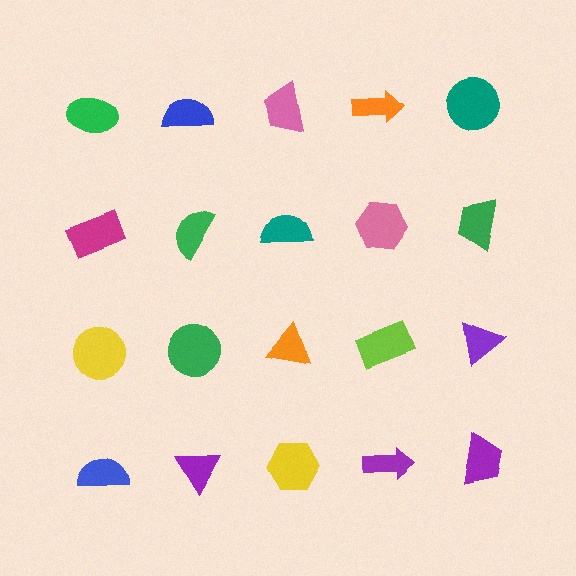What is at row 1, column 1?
A green ellipse.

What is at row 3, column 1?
A yellow circle.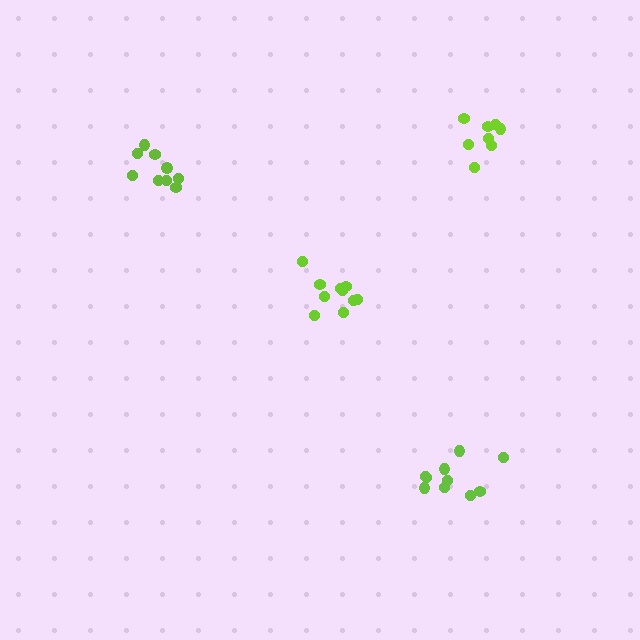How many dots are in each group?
Group 1: 10 dots, Group 2: 10 dots, Group 3: 9 dots, Group 4: 8 dots (37 total).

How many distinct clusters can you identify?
There are 4 distinct clusters.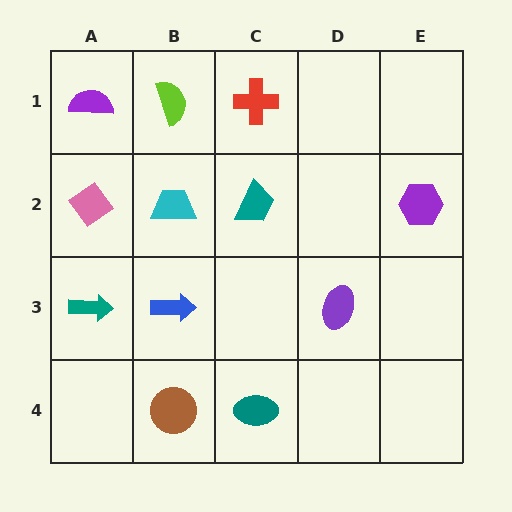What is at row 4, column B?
A brown circle.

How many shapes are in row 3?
3 shapes.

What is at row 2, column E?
A purple hexagon.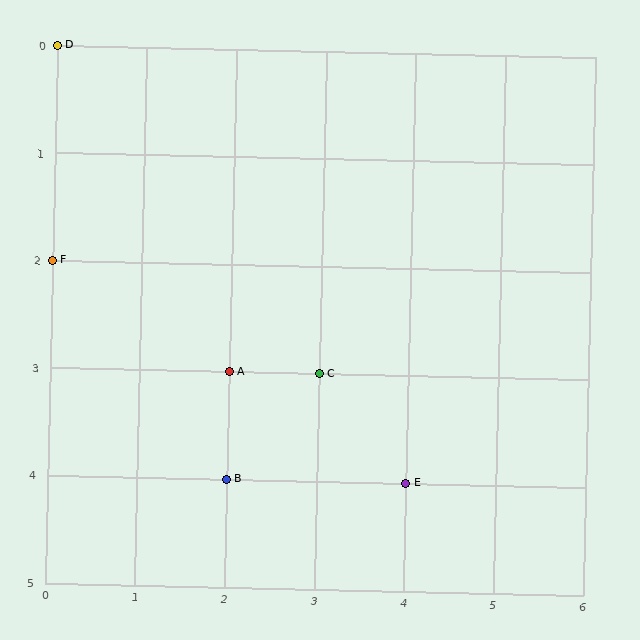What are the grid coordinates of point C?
Point C is at grid coordinates (3, 3).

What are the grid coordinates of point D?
Point D is at grid coordinates (0, 0).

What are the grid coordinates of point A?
Point A is at grid coordinates (2, 3).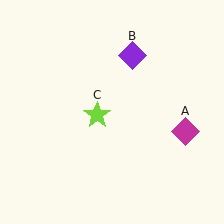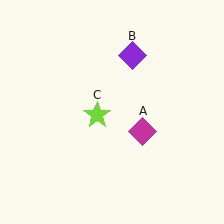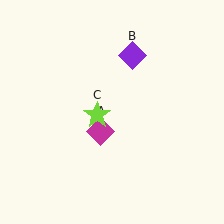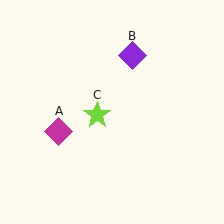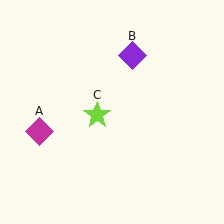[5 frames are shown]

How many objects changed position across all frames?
1 object changed position: magenta diamond (object A).